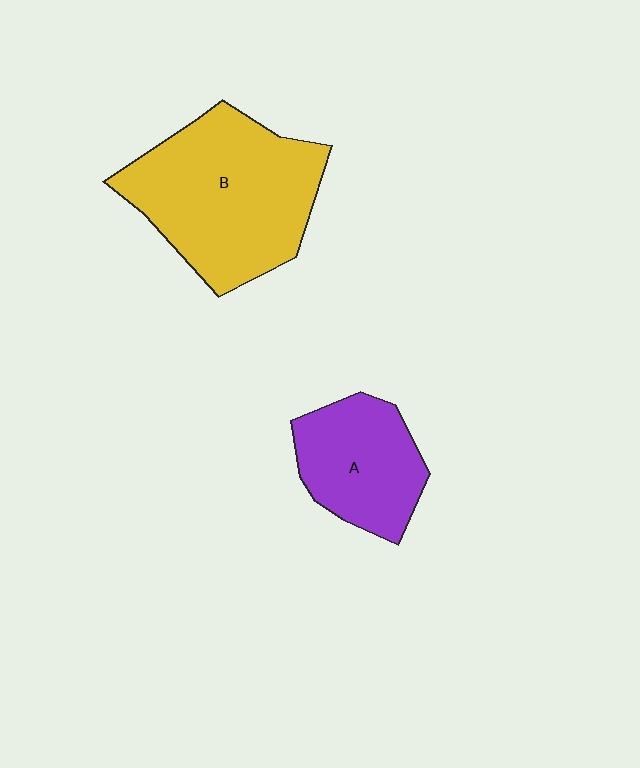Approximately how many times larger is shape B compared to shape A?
Approximately 1.8 times.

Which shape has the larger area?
Shape B (yellow).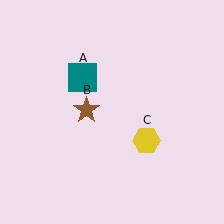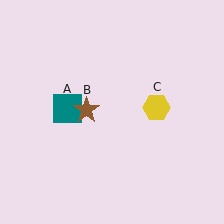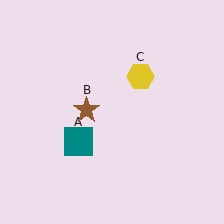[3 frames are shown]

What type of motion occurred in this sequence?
The teal square (object A), yellow hexagon (object C) rotated counterclockwise around the center of the scene.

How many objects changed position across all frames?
2 objects changed position: teal square (object A), yellow hexagon (object C).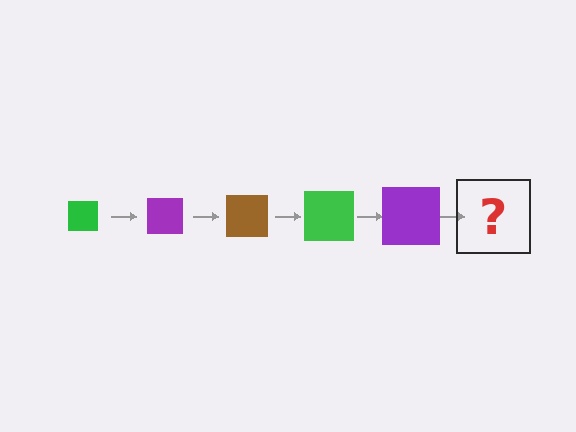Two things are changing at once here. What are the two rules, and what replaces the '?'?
The two rules are that the square grows larger each step and the color cycles through green, purple, and brown. The '?' should be a brown square, larger than the previous one.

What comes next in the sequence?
The next element should be a brown square, larger than the previous one.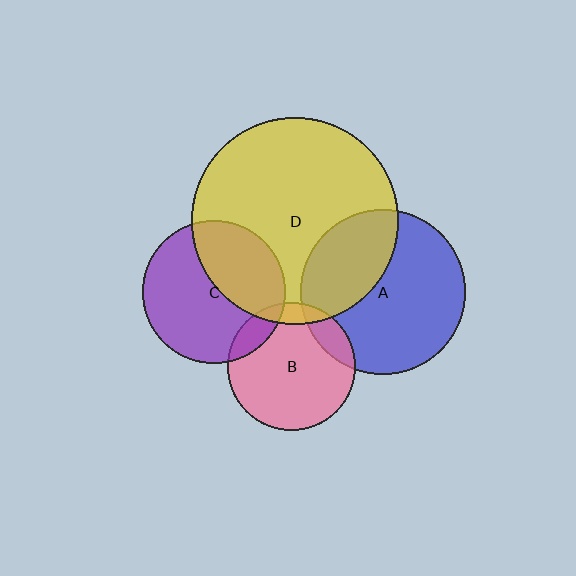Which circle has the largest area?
Circle D (yellow).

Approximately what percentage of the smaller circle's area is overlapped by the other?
Approximately 10%.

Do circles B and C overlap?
Yes.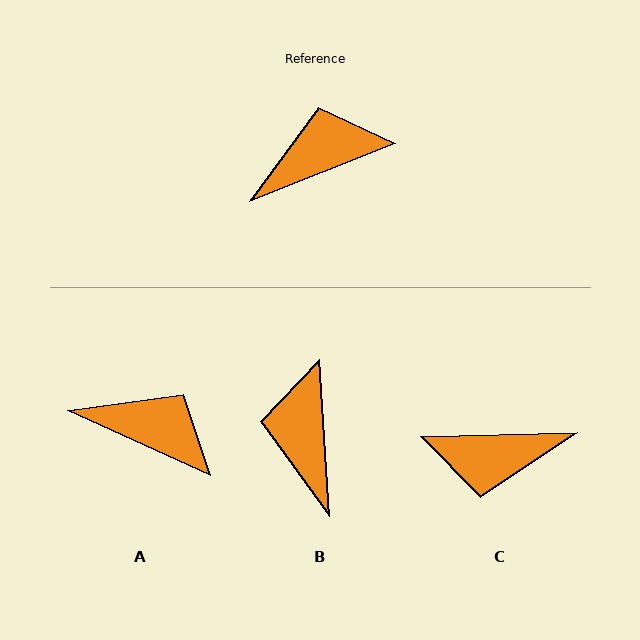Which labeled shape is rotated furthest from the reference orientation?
C, about 160 degrees away.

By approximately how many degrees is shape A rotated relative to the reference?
Approximately 46 degrees clockwise.